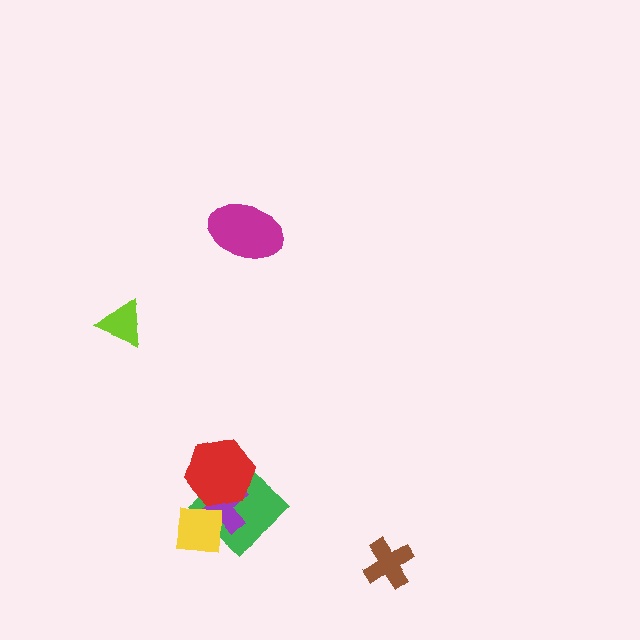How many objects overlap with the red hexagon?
2 objects overlap with the red hexagon.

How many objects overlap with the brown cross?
0 objects overlap with the brown cross.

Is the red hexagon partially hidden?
No, no other shape covers it.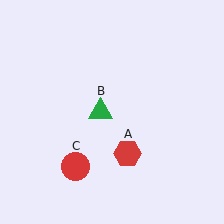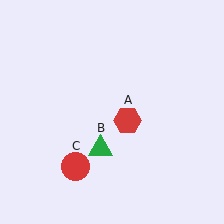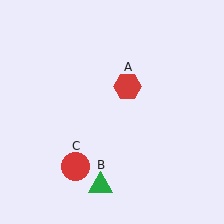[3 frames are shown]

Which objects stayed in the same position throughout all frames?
Red circle (object C) remained stationary.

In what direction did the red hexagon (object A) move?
The red hexagon (object A) moved up.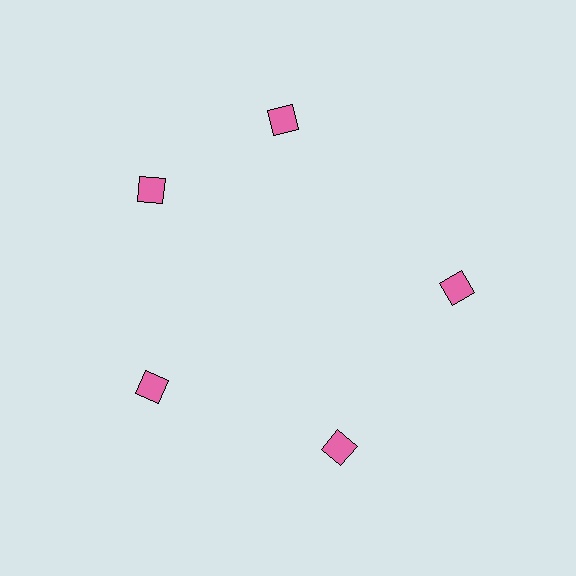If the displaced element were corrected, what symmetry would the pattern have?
It would have 5-fold rotational symmetry — the pattern would map onto itself every 72 degrees.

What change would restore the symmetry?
The symmetry would be restored by rotating it back into even spacing with its neighbors so that all 5 diamonds sit at equal angles and equal distance from the center.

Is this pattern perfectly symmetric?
No. The 5 pink diamonds are arranged in a ring, but one element near the 1 o'clock position is rotated out of alignment along the ring, breaking the 5-fold rotational symmetry.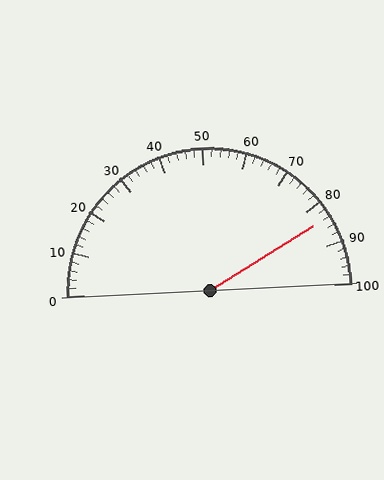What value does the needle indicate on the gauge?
The needle indicates approximately 84.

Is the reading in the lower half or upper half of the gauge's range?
The reading is in the upper half of the range (0 to 100).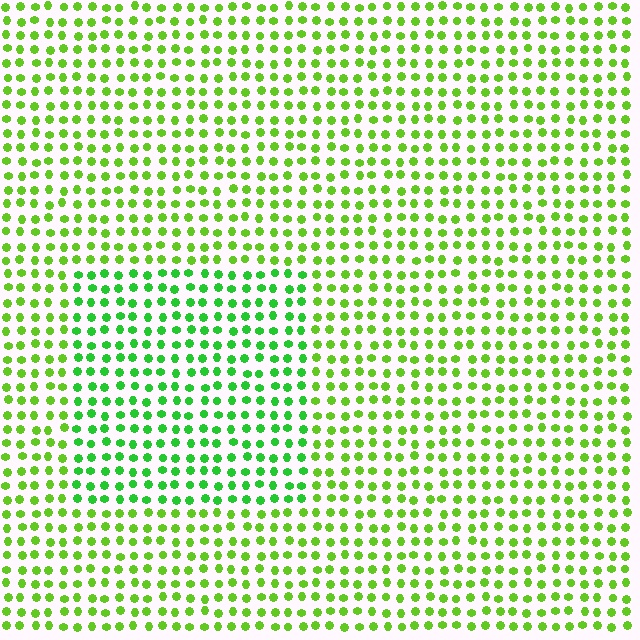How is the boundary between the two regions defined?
The boundary is defined purely by a slight shift in hue (about 27 degrees). Spacing, size, and orientation are identical on both sides.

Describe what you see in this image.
The image is filled with small lime elements in a uniform arrangement. A rectangle-shaped region is visible where the elements are tinted to a slightly different hue, forming a subtle color boundary.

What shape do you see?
I see a rectangle.